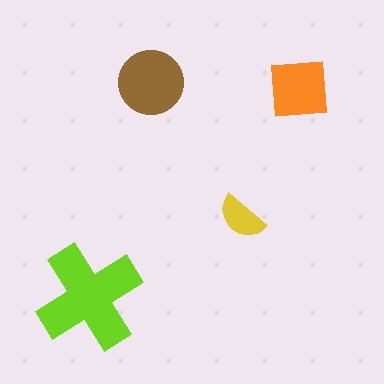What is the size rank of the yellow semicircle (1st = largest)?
4th.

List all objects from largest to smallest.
The lime cross, the brown circle, the orange square, the yellow semicircle.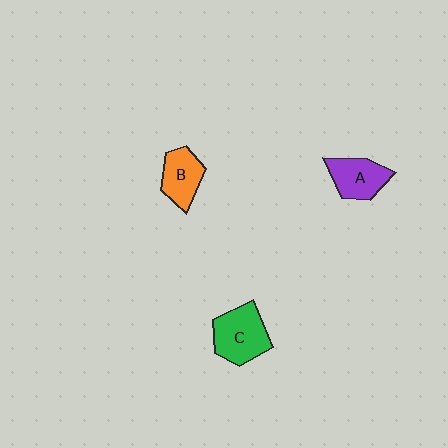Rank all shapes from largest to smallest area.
From largest to smallest: C (green), A (purple), B (orange).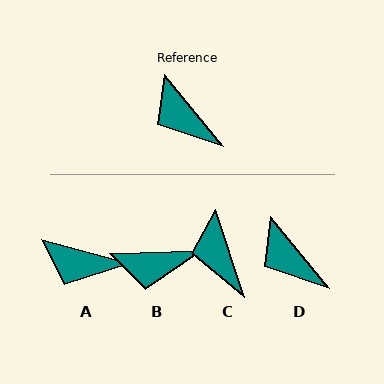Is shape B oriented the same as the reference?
No, it is off by about 52 degrees.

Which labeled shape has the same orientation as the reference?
D.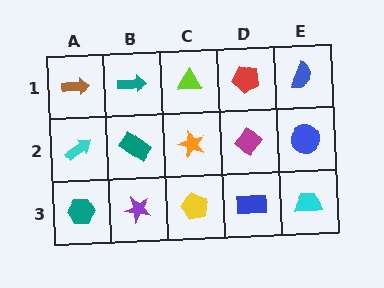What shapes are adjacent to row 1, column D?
A magenta diamond (row 2, column D), a lime triangle (row 1, column C), a blue semicircle (row 1, column E).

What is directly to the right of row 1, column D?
A blue semicircle.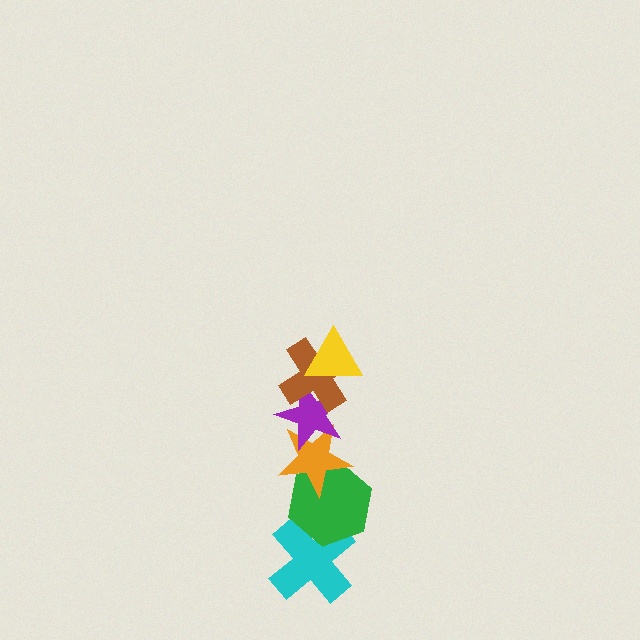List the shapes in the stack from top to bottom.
From top to bottom: the yellow triangle, the brown cross, the purple star, the orange star, the green hexagon, the cyan cross.